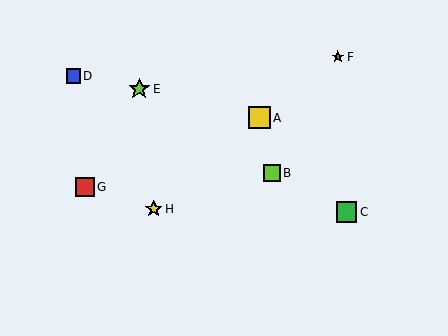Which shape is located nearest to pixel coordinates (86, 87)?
The blue square (labeled D) at (73, 76) is nearest to that location.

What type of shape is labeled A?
Shape A is a yellow square.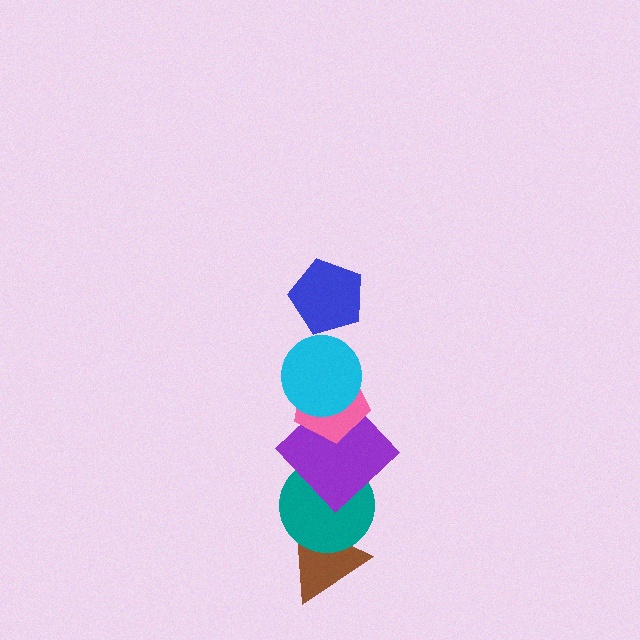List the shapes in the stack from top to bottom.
From top to bottom: the blue pentagon, the cyan circle, the pink pentagon, the purple diamond, the teal circle, the brown triangle.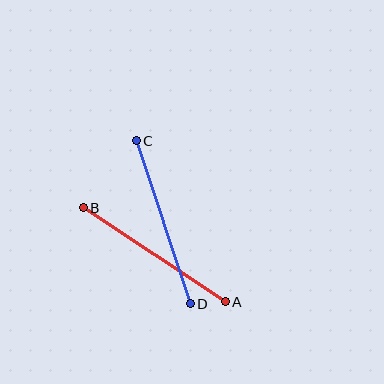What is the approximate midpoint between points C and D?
The midpoint is at approximately (163, 222) pixels.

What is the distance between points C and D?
The distance is approximately 171 pixels.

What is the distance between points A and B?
The distance is approximately 170 pixels.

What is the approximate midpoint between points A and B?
The midpoint is at approximately (154, 255) pixels.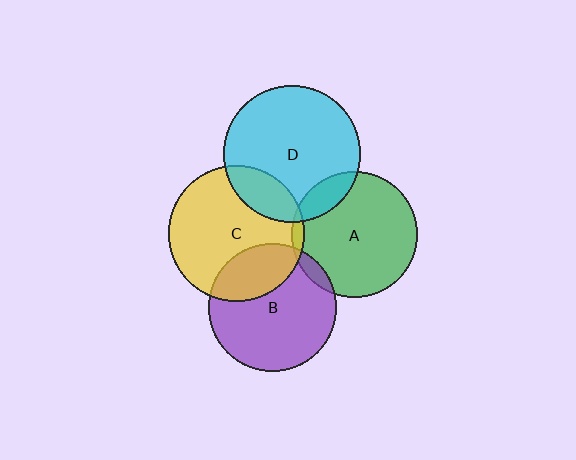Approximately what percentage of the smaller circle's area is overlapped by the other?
Approximately 25%.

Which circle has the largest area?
Circle D (cyan).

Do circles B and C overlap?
Yes.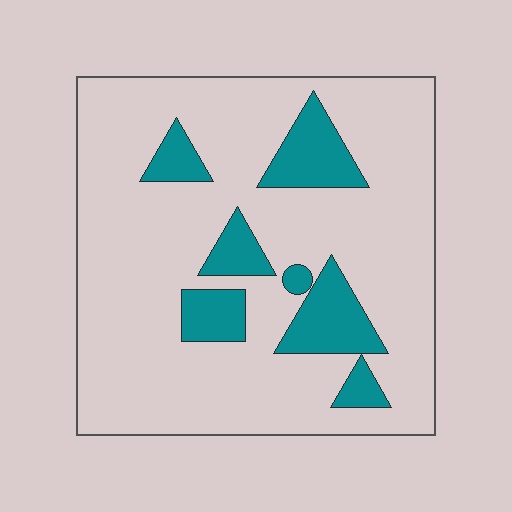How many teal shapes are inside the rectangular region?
7.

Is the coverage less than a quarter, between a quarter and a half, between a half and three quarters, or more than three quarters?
Less than a quarter.